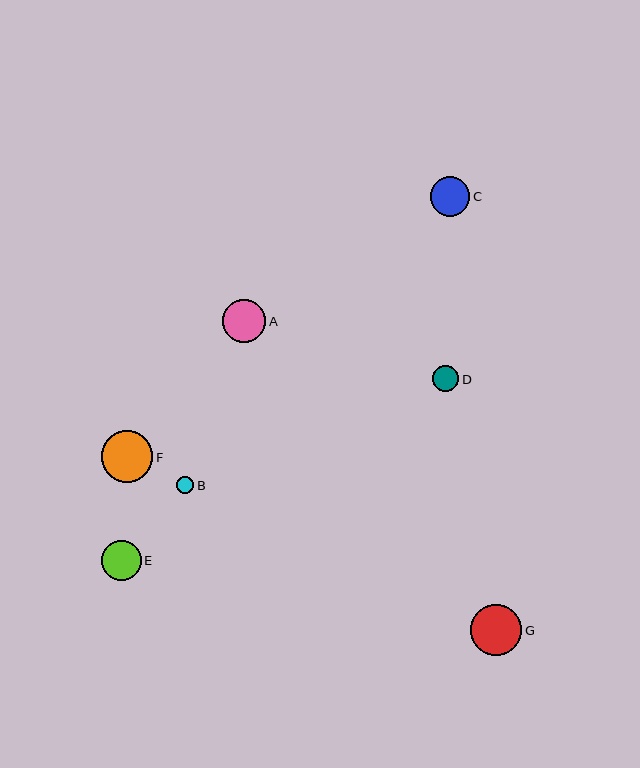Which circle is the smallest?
Circle B is the smallest with a size of approximately 17 pixels.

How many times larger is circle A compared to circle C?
Circle A is approximately 1.1 times the size of circle C.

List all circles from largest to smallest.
From largest to smallest: F, G, A, E, C, D, B.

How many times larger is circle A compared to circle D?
Circle A is approximately 1.7 times the size of circle D.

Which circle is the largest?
Circle F is the largest with a size of approximately 51 pixels.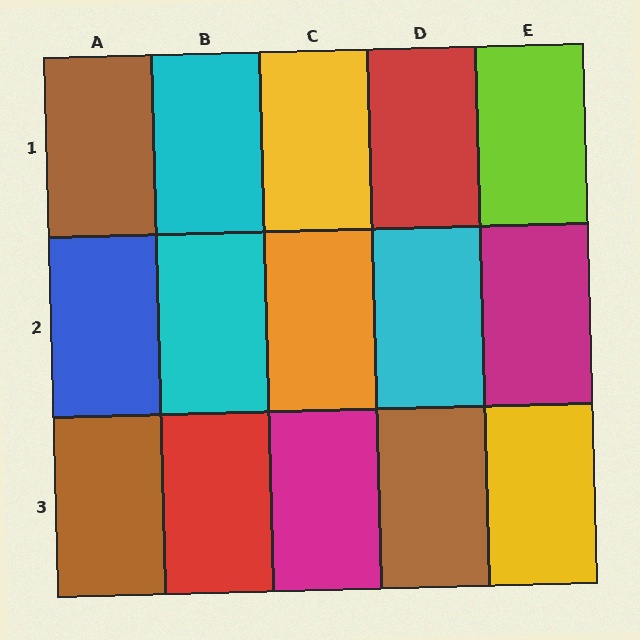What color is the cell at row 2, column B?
Cyan.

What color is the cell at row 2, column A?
Blue.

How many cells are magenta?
2 cells are magenta.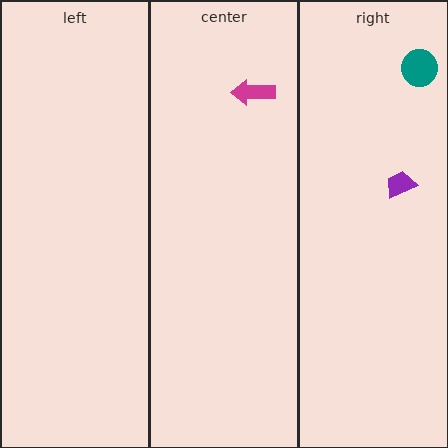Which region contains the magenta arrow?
The center region.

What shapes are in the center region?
The magenta arrow.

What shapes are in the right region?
The purple trapezoid, the teal circle.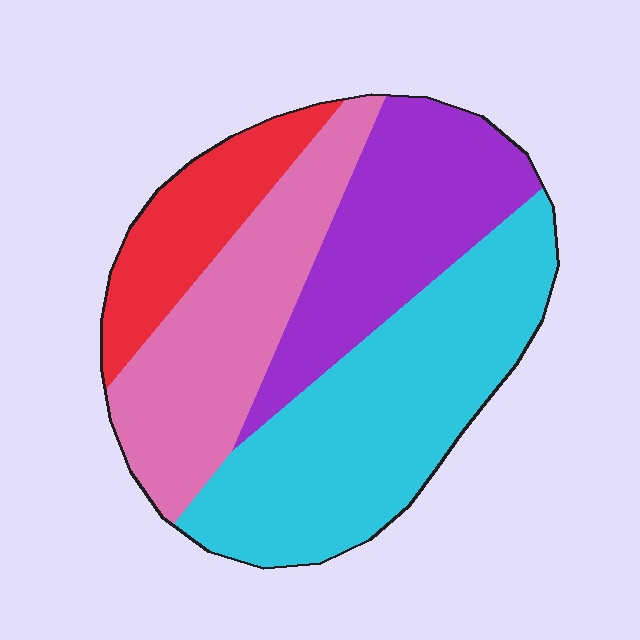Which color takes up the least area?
Red, at roughly 15%.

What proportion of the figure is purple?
Purple covers around 25% of the figure.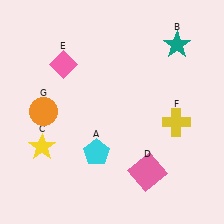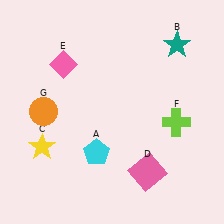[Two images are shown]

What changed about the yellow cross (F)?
In Image 1, F is yellow. In Image 2, it changed to lime.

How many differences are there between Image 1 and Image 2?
There is 1 difference between the two images.